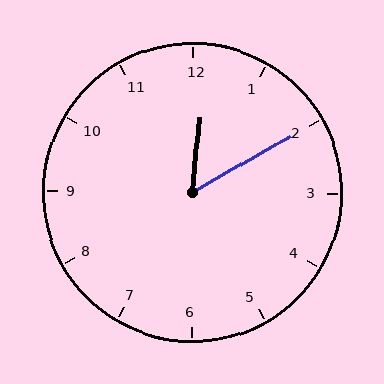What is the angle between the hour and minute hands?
Approximately 55 degrees.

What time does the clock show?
12:10.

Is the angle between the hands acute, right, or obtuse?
It is acute.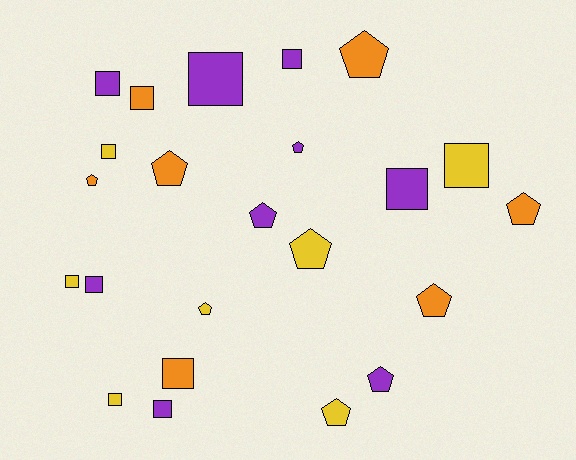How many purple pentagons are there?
There are 3 purple pentagons.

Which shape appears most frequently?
Square, with 12 objects.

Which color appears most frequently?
Purple, with 9 objects.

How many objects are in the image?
There are 23 objects.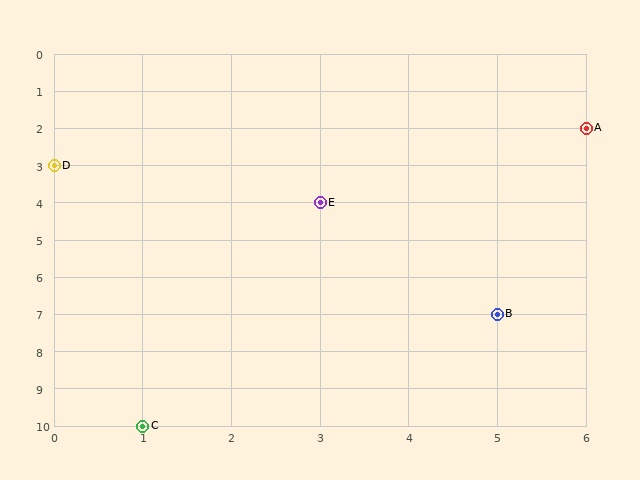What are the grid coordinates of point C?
Point C is at grid coordinates (1, 10).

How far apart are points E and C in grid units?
Points E and C are 2 columns and 6 rows apart (about 6.3 grid units diagonally).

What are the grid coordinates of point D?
Point D is at grid coordinates (0, 3).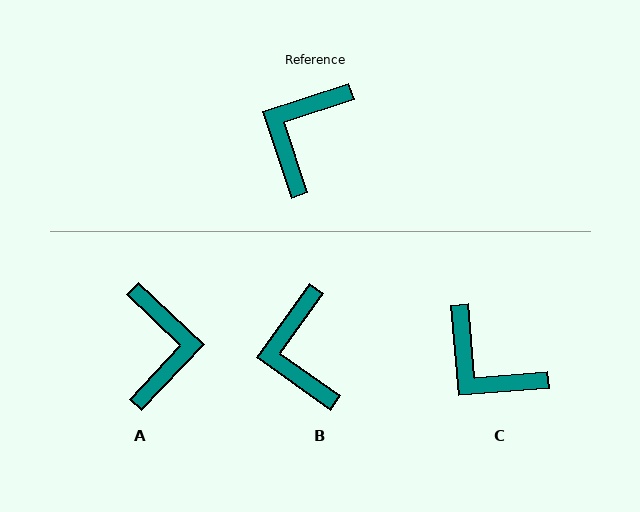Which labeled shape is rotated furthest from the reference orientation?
A, about 152 degrees away.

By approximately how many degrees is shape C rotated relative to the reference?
Approximately 76 degrees counter-clockwise.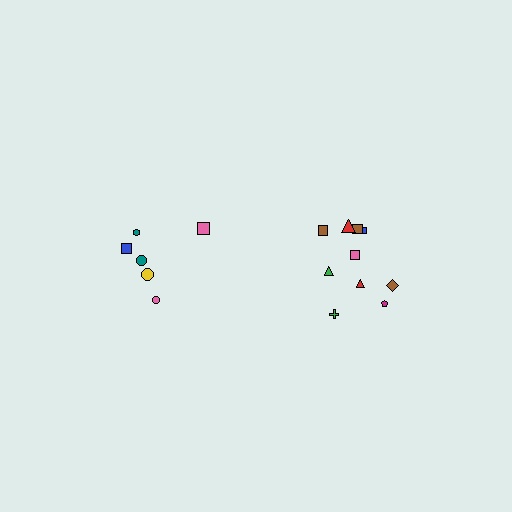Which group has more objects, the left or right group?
The right group.